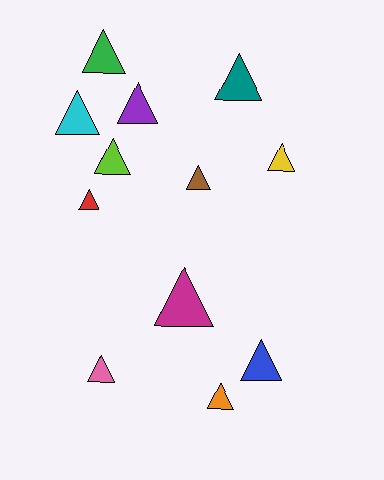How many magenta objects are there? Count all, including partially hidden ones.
There is 1 magenta object.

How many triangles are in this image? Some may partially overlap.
There are 12 triangles.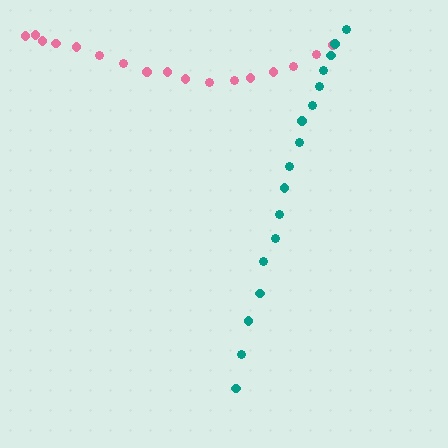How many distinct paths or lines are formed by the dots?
There are 2 distinct paths.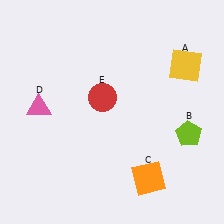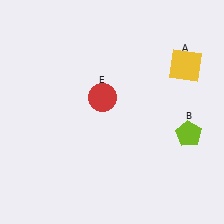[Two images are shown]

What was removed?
The orange square (C), the pink triangle (D) were removed in Image 2.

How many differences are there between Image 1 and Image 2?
There are 2 differences between the two images.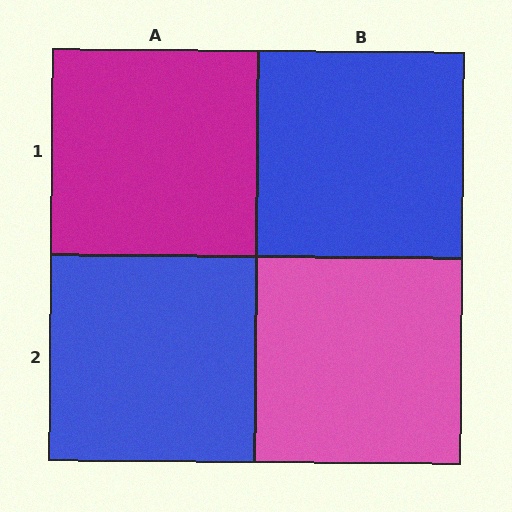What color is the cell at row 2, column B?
Pink.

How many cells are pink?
1 cell is pink.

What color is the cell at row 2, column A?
Blue.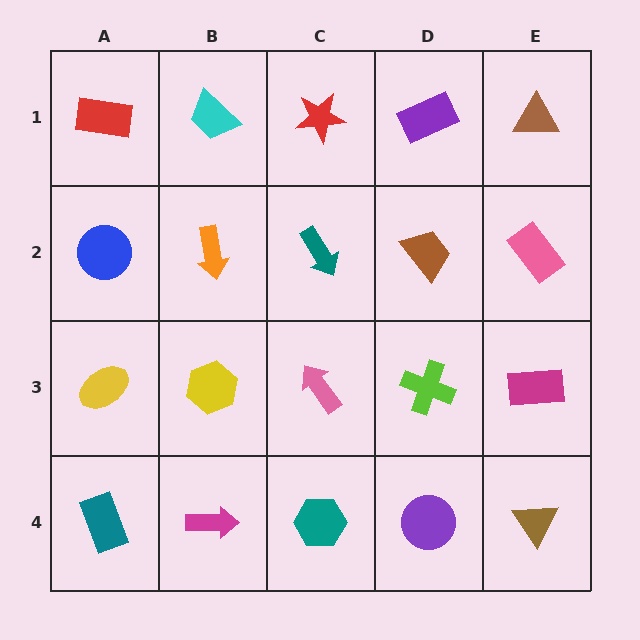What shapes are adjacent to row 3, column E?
A pink rectangle (row 2, column E), a brown triangle (row 4, column E), a lime cross (row 3, column D).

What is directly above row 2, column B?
A cyan trapezoid.